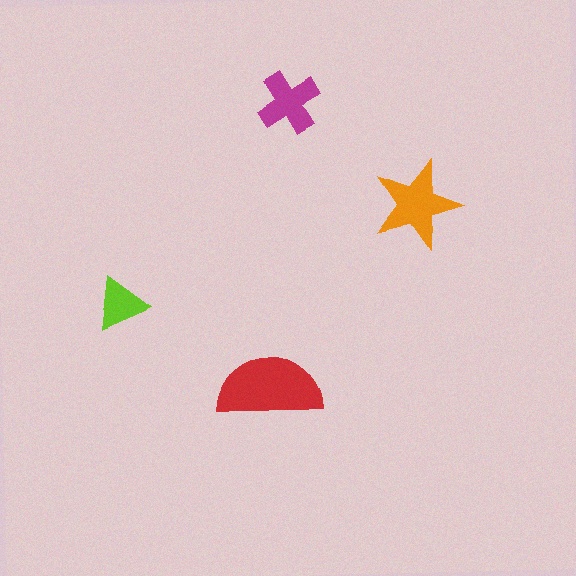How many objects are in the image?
There are 4 objects in the image.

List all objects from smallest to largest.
The lime triangle, the magenta cross, the orange star, the red semicircle.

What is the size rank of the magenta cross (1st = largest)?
3rd.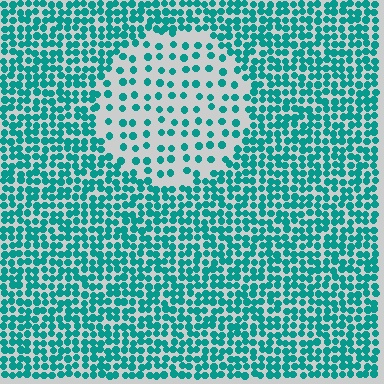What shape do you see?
I see a circle.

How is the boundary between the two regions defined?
The boundary is defined by a change in element density (approximately 2.5x ratio). All elements are the same color, size, and shape.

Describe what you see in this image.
The image contains small teal elements arranged at two different densities. A circle-shaped region is visible where the elements are less densely packed than the surrounding area.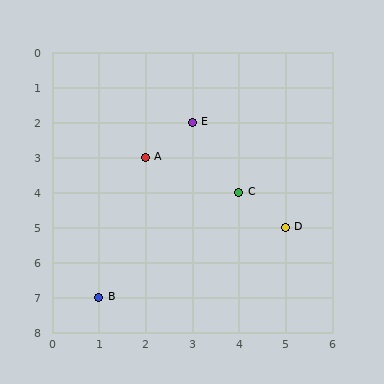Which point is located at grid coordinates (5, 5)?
Point D is at (5, 5).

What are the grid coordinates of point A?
Point A is at grid coordinates (2, 3).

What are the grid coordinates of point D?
Point D is at grid coordinates (5, 5).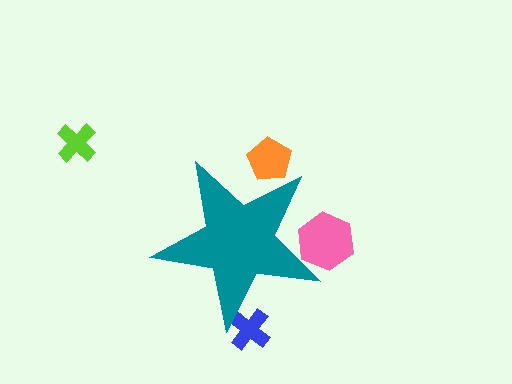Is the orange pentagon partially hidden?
Yes, the orange pentagon is partially hidden behind the teal star.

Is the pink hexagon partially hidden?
Yes, the pink hexagon is partially hidden behind the teal star.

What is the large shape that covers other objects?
A teal star.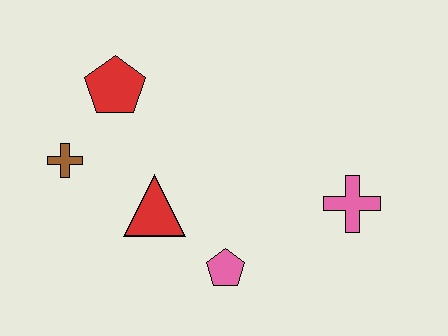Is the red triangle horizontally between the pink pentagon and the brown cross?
Yes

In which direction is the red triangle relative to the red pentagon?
The red triangle is below the red pentagon.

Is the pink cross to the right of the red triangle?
Yes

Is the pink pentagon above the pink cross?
No